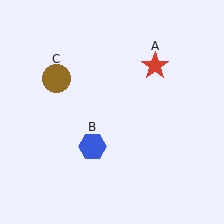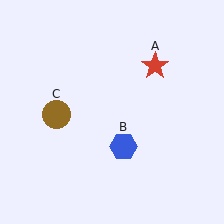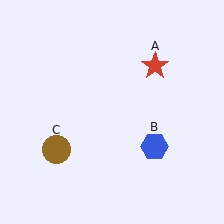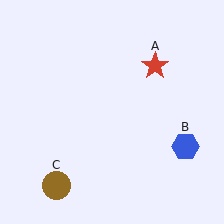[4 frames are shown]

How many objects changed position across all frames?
2 objects changed position: blue hexagon (object B), brown circle (object C).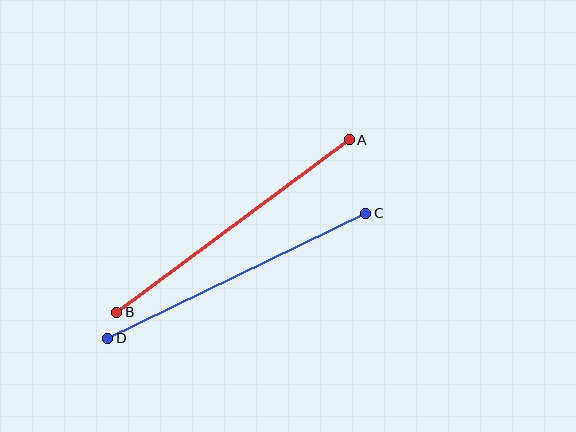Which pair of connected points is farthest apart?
Points A and B are farthest apart.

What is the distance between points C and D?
The distance is approximately 287 pixels.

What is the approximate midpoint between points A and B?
The midpoint is at approximately (233, 226) pixels.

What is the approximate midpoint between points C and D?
The midpoint is at approximately (237, 276) pixels.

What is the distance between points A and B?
The distance is approximately 289 pixels.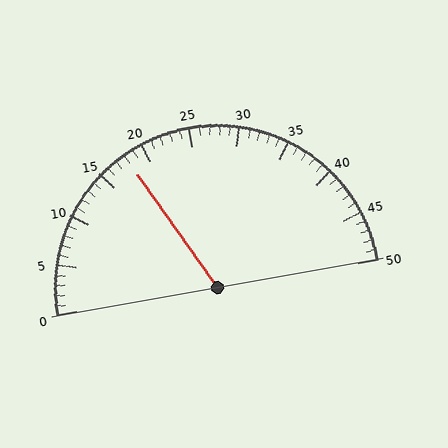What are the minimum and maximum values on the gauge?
The gauge ranges from 0 to 50.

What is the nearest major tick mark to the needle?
The nearest major tick mark is 20.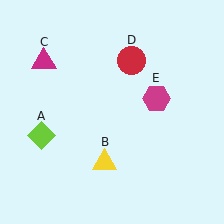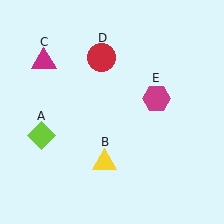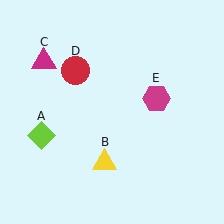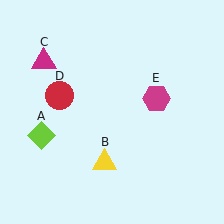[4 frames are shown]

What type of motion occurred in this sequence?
The red circle (object D) rotated counterclockwise around the center of the scene.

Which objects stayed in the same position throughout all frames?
Lime diamond (object A) and yellow triangle (object B) and magenta triangle (object C) and magenta hexagon (object E) remained stationary.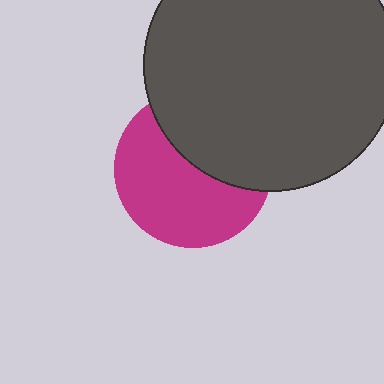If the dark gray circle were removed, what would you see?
You would see the complete magenta circle.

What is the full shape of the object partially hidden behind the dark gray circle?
The partially hidden object is a magenta circle.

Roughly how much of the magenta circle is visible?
About half of it is visible (roughly 59%).